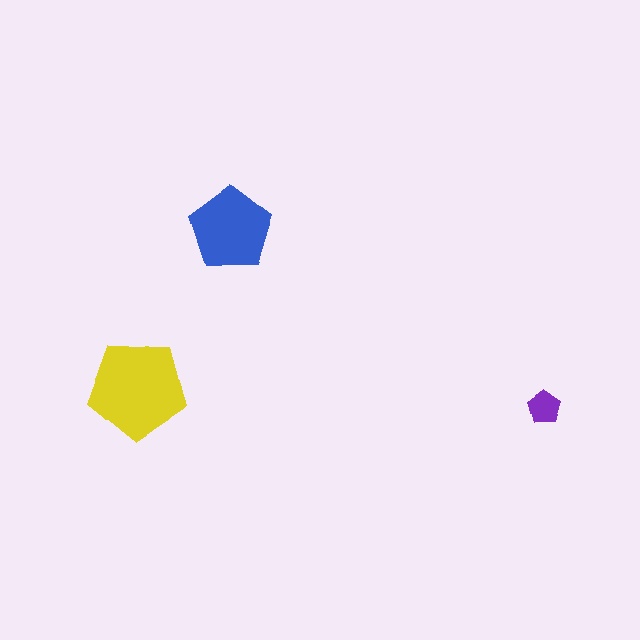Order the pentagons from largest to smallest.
the yellow one, the blue one, the purple one.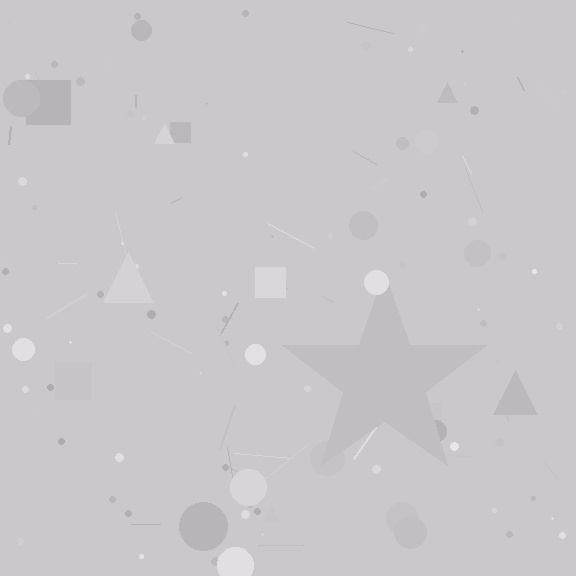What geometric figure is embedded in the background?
A star is embedded in the background.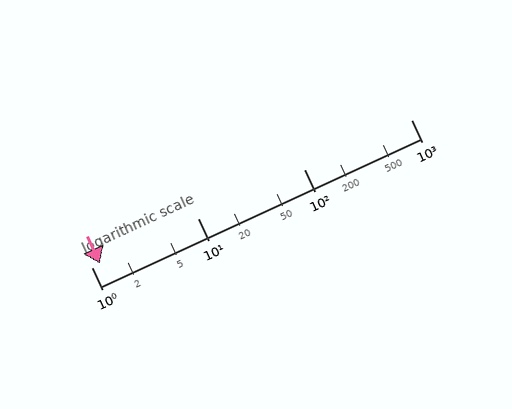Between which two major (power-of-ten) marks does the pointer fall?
The pointer is between 1 and 10.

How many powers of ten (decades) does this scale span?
The scale spans 3 decades, from 1 to 1000.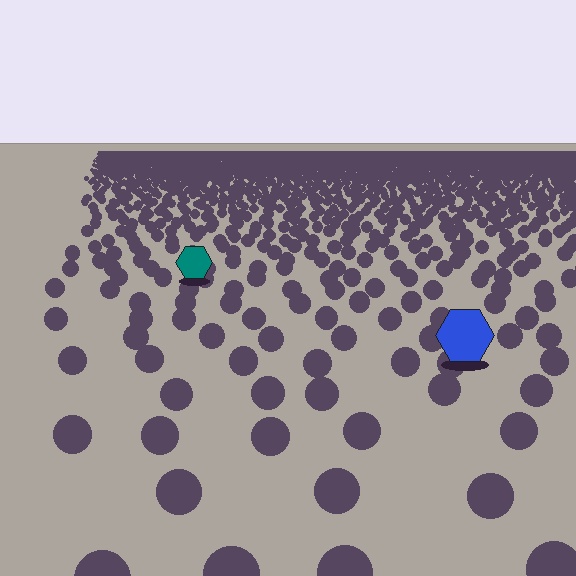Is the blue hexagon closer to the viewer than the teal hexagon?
Yes. The blue hexagon is closer — you can tell from the texture gradient: the ground texture is coarser near it.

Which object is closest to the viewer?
The blue hexagon is closest. The texture marks near it are larger and more spread out.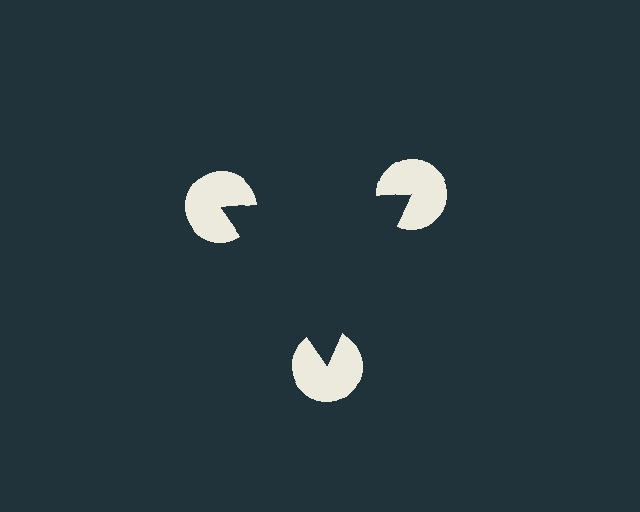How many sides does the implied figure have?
3 sides.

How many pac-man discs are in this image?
There are 3 — one at each vertex of the illusory triangle.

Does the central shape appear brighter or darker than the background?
It typically appears slightly darker than the background, even though no actual brightness change is drawn.